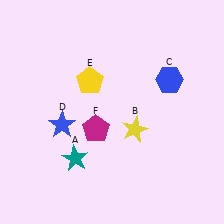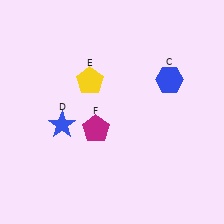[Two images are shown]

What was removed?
The teal star (A), the yellow star (B) were removed in Image 2.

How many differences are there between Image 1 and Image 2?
There are 2 differences between the two images.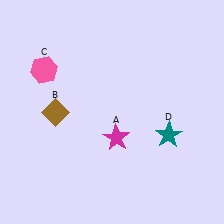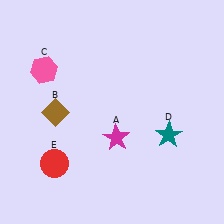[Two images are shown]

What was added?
A red circle (E) was added in Image 2.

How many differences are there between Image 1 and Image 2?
There is 1 difference between the two images.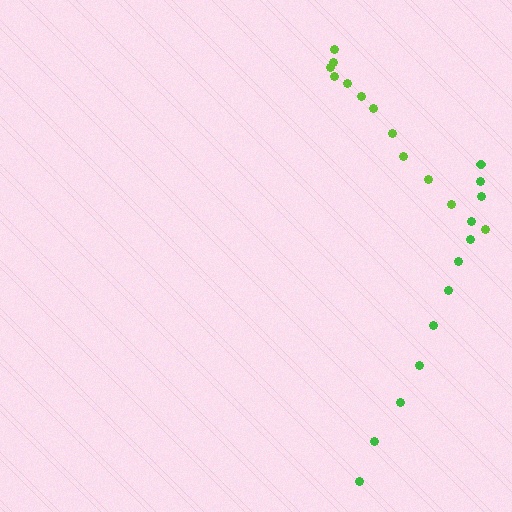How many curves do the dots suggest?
There are 2 distinct paths.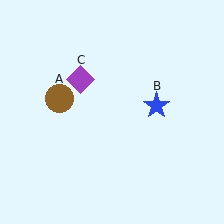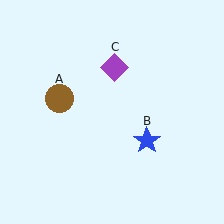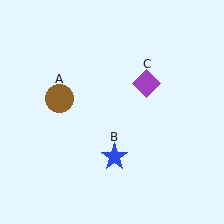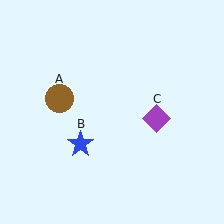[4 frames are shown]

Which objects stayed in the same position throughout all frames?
Brown circle (object A) remained stationary.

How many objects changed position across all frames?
2 objects changed position: blue star (object B), purple diamond (object C).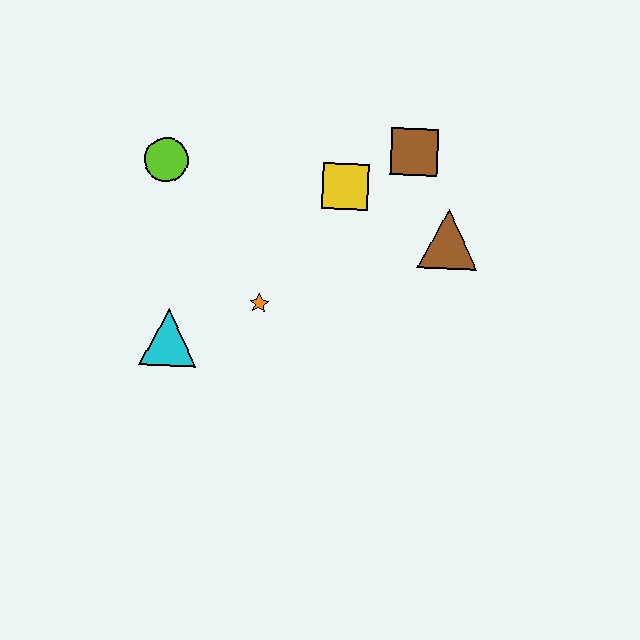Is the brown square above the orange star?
Yes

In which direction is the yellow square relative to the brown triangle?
The yellow square is to the left of the brown triangle.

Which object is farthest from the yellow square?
The cyan triangle is farthest from the yellow square.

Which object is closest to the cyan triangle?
The orange star is closest to the cyan triangle.